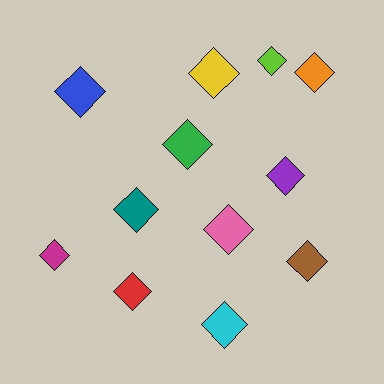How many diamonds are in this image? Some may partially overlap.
There are 12 diamonds.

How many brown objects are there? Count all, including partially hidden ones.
There is 1 brown object.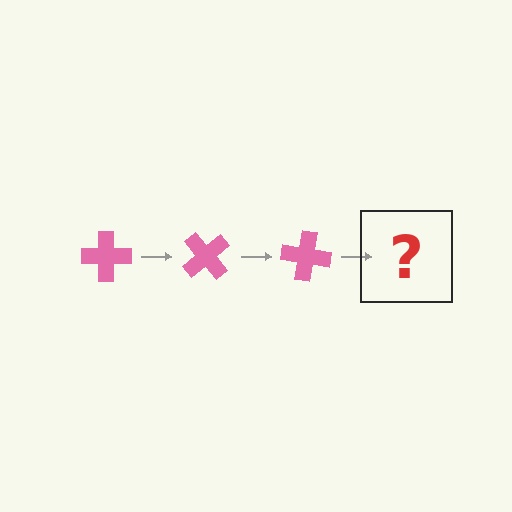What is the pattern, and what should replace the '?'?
The pattern is that the cross rotates 50 degrees each step. The '?' should be a pink cross rotated 150 degrees.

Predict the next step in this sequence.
The next step is a pink cross rotated 150 degrees.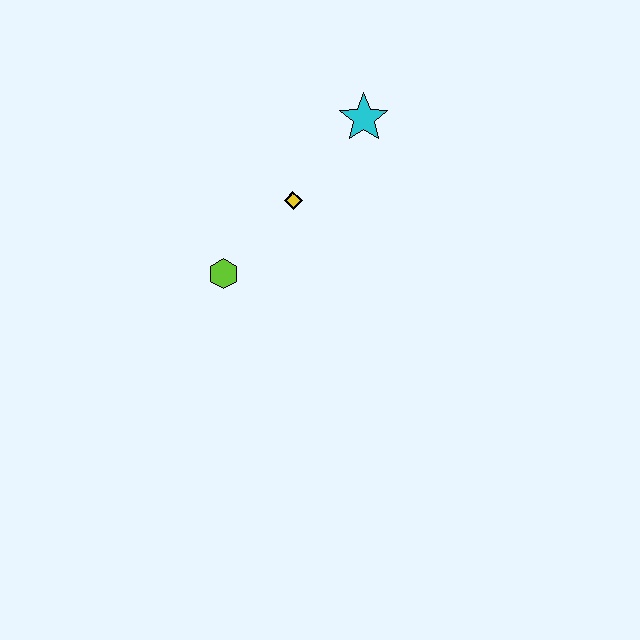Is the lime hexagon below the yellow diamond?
Yes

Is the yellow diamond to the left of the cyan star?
Yes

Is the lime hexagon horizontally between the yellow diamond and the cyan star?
No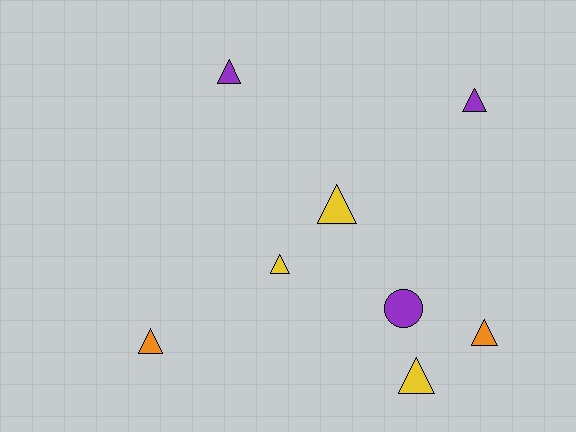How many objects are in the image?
There are 8 objects.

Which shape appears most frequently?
Triangle, with 7 objects.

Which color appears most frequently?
Yellow, with 3 objects.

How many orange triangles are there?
There are 2 orange triangles.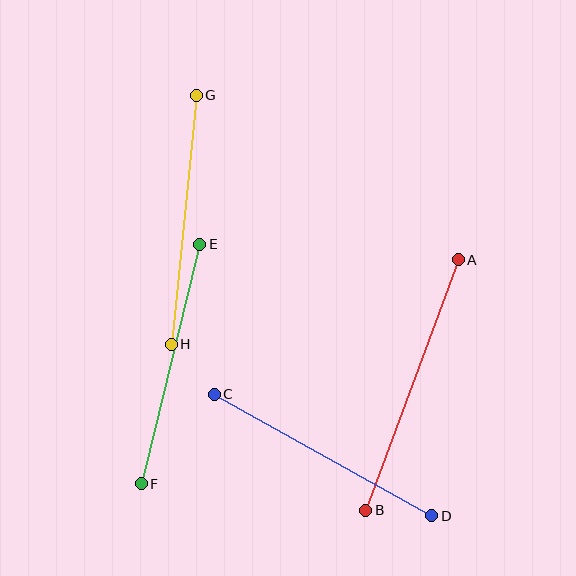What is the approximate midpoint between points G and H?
The midpoint is at approximately (184, 220) pixels.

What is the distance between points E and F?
The distance is approximately 246 pixels.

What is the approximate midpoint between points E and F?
The midpoint is at approximately (170, 364) pixels.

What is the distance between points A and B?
The distance is approximately 267 pixels.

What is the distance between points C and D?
The distance is approximately 249 pixels.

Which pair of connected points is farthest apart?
Points A and B are farthest apart.